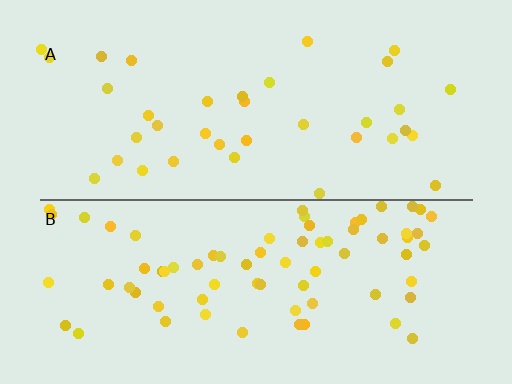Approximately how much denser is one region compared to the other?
Approximately 2.1× — region B over region A.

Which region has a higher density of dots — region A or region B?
B (the bottom).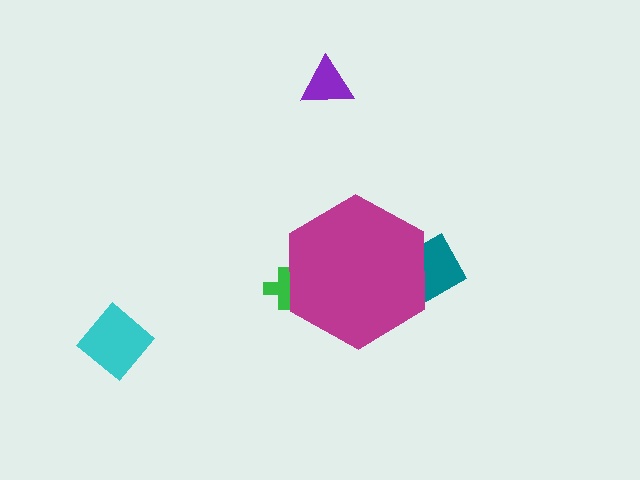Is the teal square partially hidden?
Yes, the teal square is partially hidden behind the magenta hexagon.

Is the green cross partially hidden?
Yes, the green cross is partially hidden behind the magenta hexagon.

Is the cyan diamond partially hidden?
No, the cyan diamond is fully visible.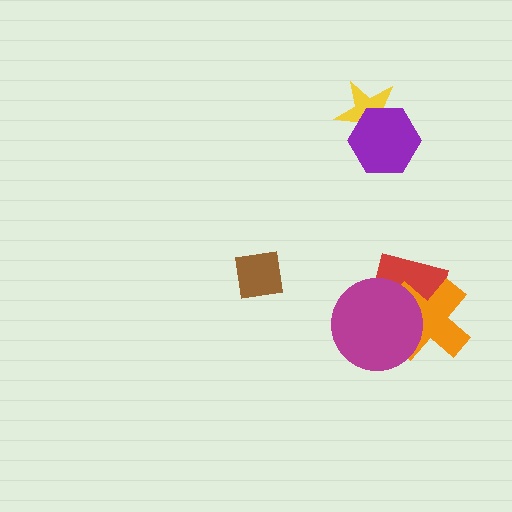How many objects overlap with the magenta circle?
2 objects overlap with the magenta circle.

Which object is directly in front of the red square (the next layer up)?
The orange cross is directly in front of the red square.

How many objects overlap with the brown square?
0 objects overlap with the brown square.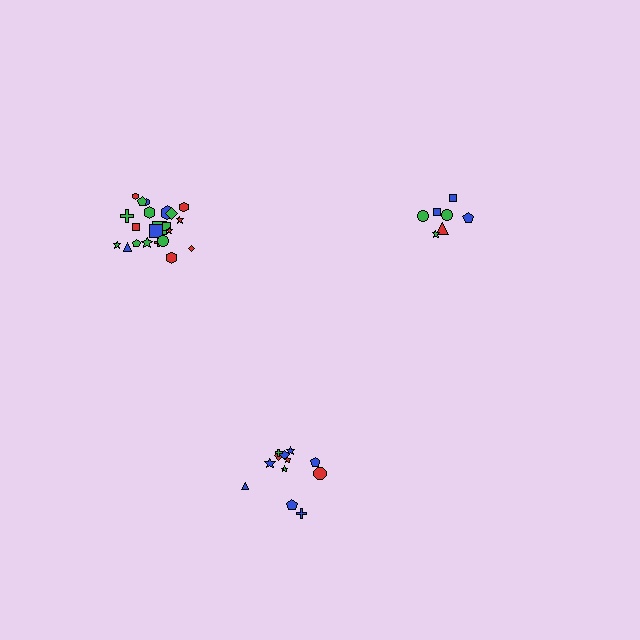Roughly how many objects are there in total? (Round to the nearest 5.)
Roughly 40 objects in total.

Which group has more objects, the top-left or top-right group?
The top-left group.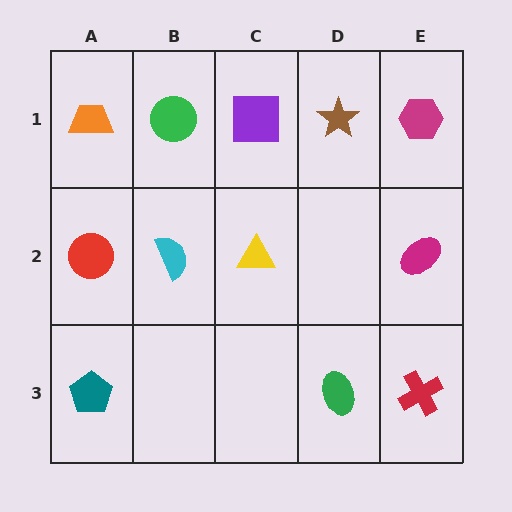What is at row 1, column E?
A magenta hexagon.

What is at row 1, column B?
A green circle.